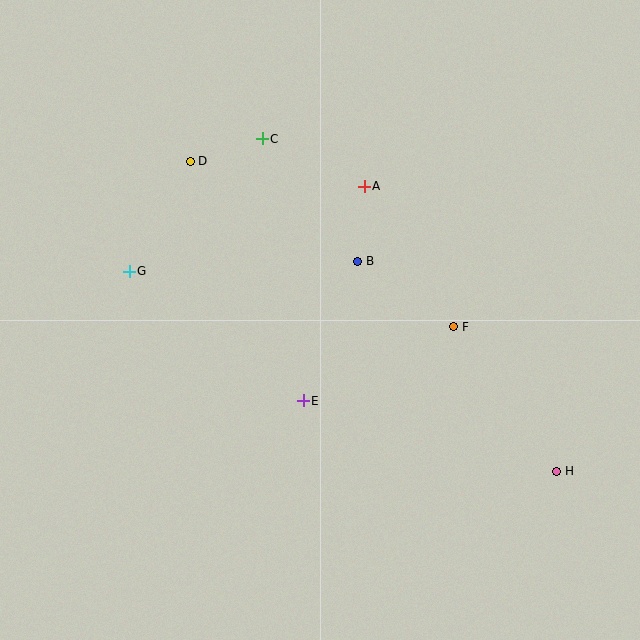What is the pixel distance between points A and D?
The distance between A and D is 175 pixels.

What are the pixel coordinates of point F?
Point F is at (454, 327).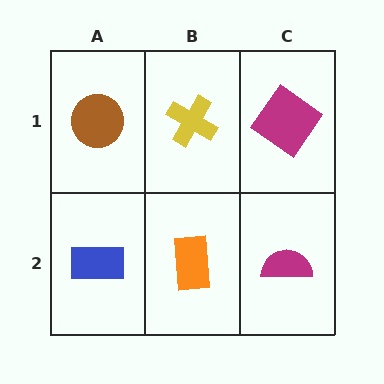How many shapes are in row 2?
3 shapes.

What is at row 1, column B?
A yellow cross.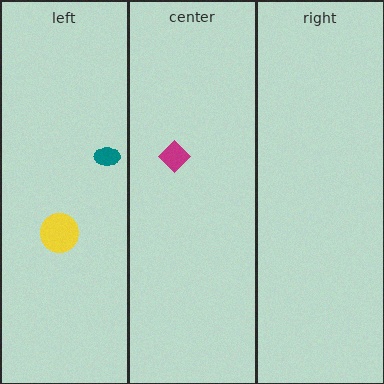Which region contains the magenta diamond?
The center region.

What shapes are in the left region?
The yellow circle, the teal ellipse.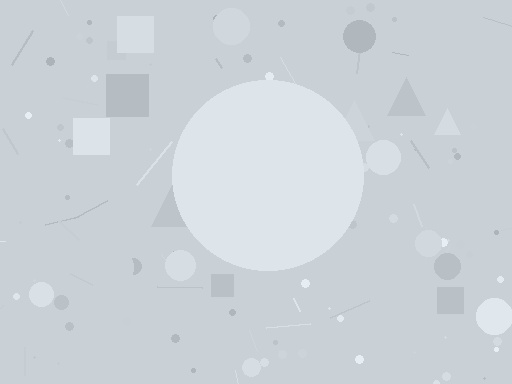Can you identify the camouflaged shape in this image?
The camouflaged shape is a circle.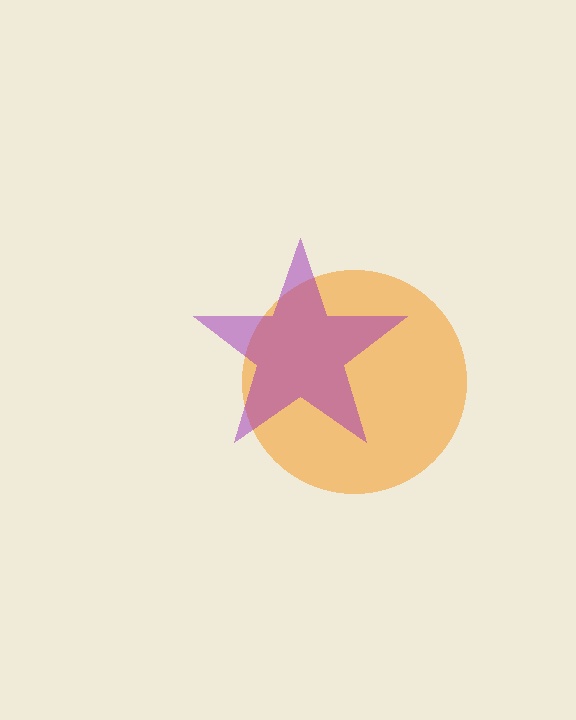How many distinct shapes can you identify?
There are 2 distinct shapes: an orange circle, a purple star.